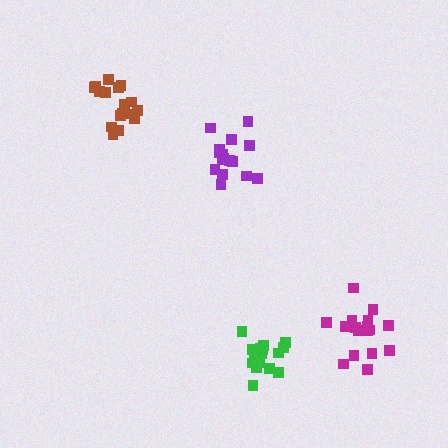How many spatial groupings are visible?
There are 4 spatial groupings.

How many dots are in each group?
Group 1: 16 dots, Group 2: 18 dots, Group 3: 16 dots, Group 4: 17 dots (67 total).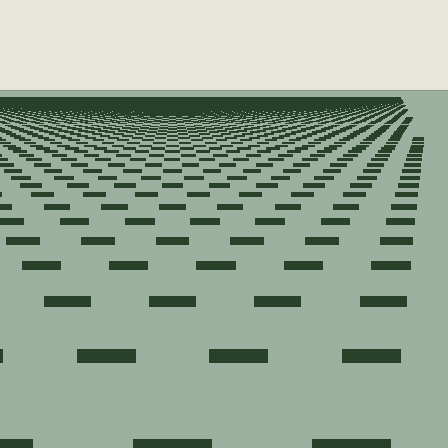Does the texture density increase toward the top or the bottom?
Density increases toward the top.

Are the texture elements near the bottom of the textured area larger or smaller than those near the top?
Larger. Near the bottom, elements are closer to the viewer and appear at a bigger on-screen size.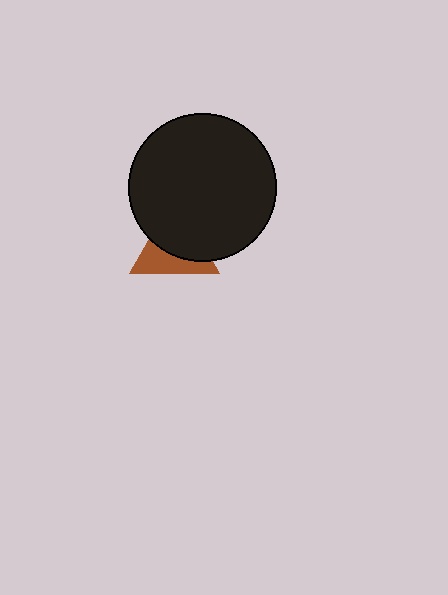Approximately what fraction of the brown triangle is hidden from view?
Roughly 58% of the brown triangle is hidden behind the black circle.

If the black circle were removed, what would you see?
You would see the complete brown triangle.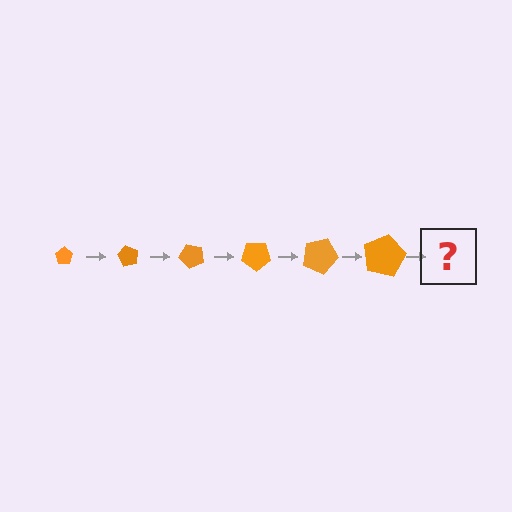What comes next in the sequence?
The next element should be a pentagon, larger than the previous one and rotated 360 degrees from the start.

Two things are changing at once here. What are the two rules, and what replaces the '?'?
The two rules are that the pentagon grows larger each step and it rotates 60 degrees each step. The '?' should be a pentagon, larger than the previous one and rotated 360 degrees from the start.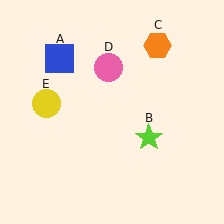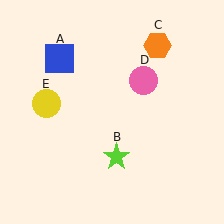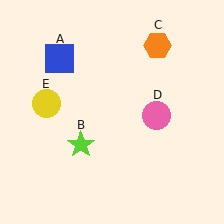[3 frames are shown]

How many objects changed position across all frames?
2 objects changed position: lime star (object B), pink circle (object D).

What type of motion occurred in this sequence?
The lime star (object B), pink circle (object D) rotated clockwise around the center of the scene.